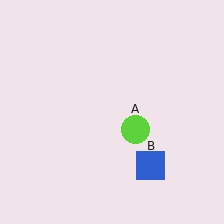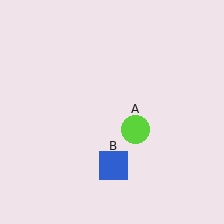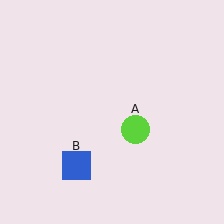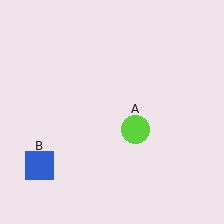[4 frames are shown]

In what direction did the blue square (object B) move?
The blue square (object B) moved left.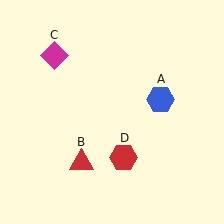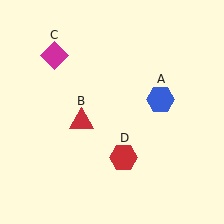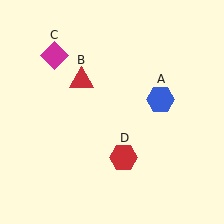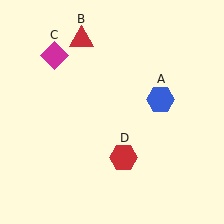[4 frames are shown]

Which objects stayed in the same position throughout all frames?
Blue hexagon (object A) and magenta diamond (object C) and red hexagon (object D) remained stationary.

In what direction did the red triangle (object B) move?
The red triangle (object B) moved up.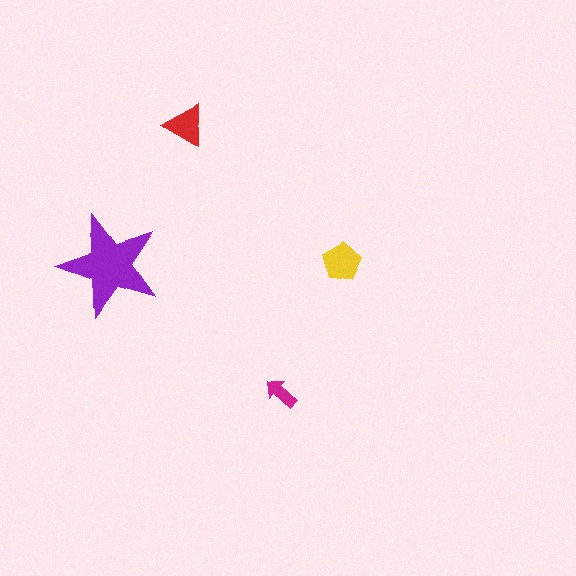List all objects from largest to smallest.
The purple star, the yellow pentagon, the red triangle, the magenta arrow.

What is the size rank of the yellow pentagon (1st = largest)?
2nd.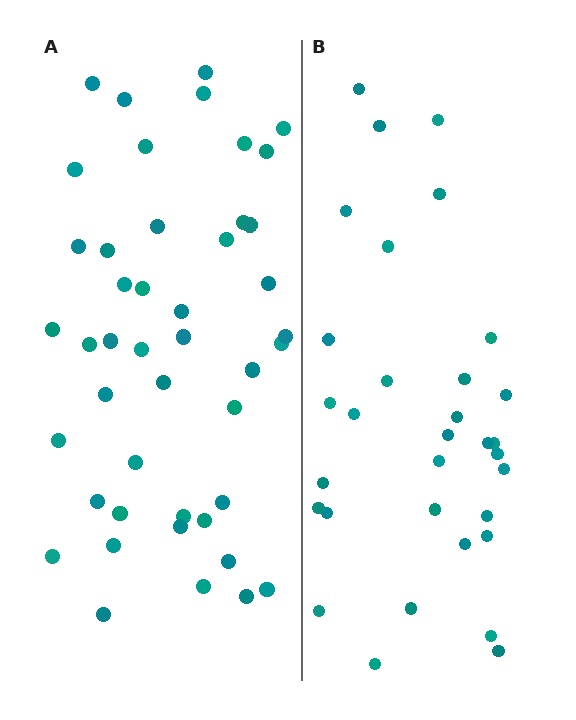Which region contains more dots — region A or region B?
Region A (the left region) has more dots.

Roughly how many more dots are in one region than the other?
Region A has approximately 15 more dots than region B.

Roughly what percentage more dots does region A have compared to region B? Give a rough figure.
About 40% more.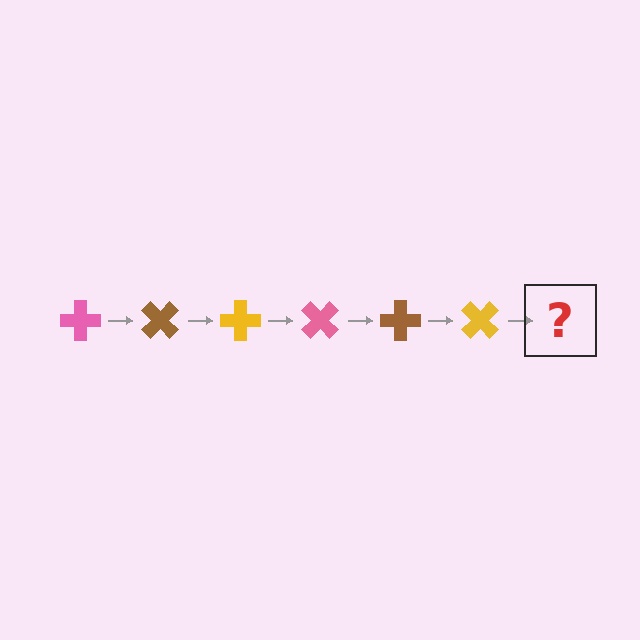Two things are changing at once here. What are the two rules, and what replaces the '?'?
The two rules are that it rotates 45 degrees each step and the color cycles through pink, brown, and yellow. The '?' should be a pink cross, rotated 270 degrees from the start.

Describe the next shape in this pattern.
It should be a pink cross, rotated 270 degrees from the start.